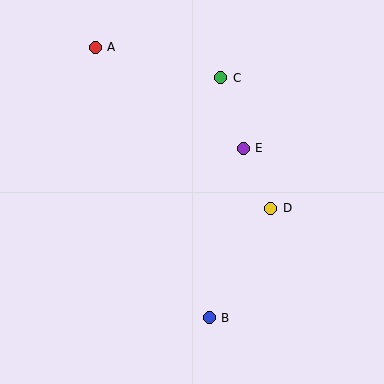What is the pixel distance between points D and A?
The distance between D and A is 238 pixels.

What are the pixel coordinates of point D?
Point D is at (270, 208).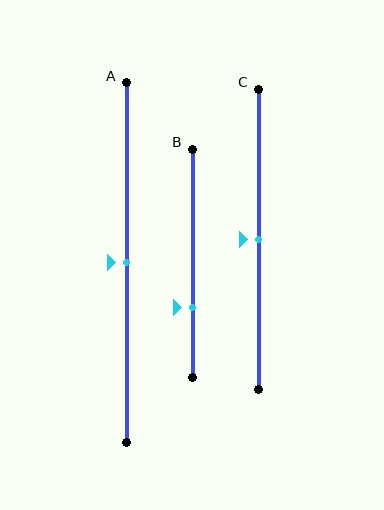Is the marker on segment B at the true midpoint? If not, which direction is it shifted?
No, the marker on segment B is shifted downward by about 19% of the segment length.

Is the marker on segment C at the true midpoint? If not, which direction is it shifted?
Yes, the marker on segment C is at the true midpoint.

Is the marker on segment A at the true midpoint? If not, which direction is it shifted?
Yes, the marker on segment A is at the true midpoint.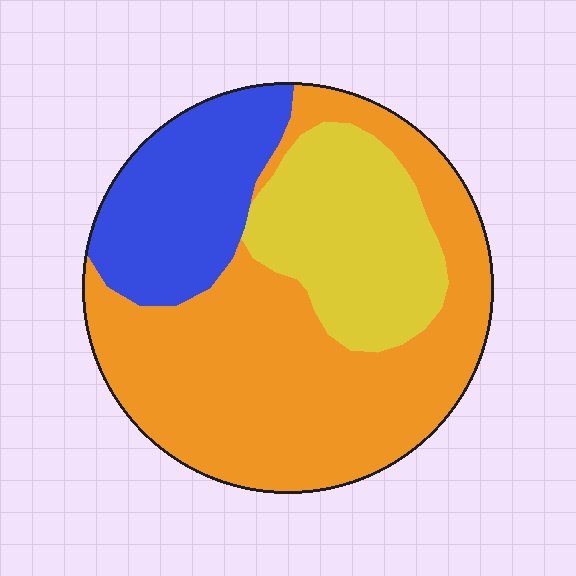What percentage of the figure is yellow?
Yellow takes up about one quarter (1/4) of the figure.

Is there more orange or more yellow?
Orange.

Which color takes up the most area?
Orange, at roughly 55%.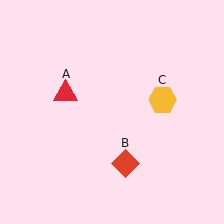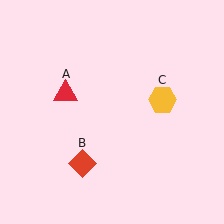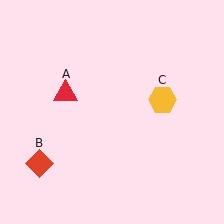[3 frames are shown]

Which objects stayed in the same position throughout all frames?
Red triangle (object A) and yellow hexagon (object C) remained stationary.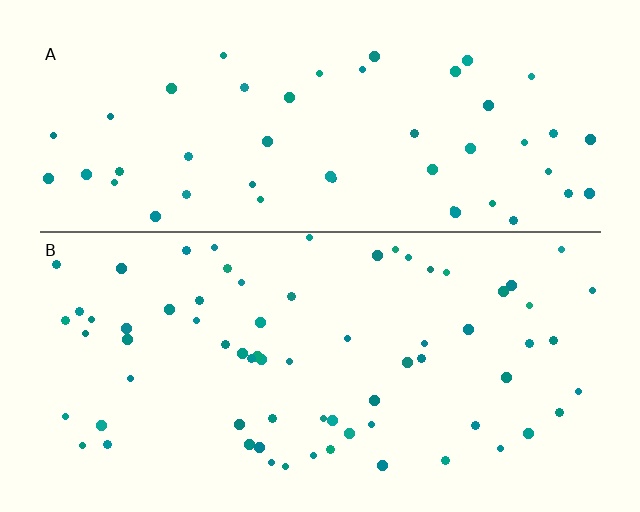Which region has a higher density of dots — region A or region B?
B (the bottom).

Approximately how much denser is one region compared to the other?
Approximately 1.4× — region B over region A.